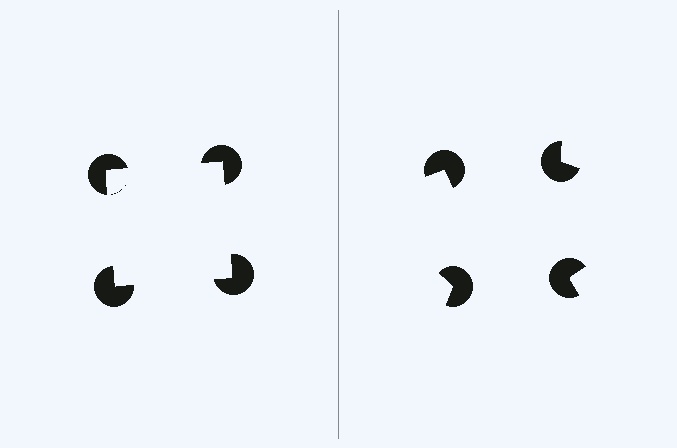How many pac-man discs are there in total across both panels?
8 — 4 on each side.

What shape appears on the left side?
An illusory square.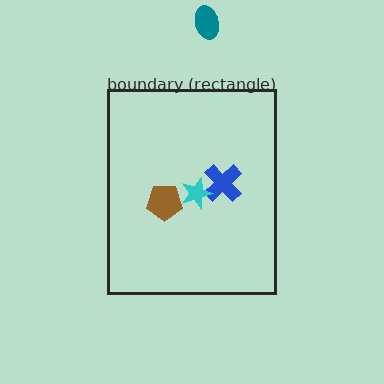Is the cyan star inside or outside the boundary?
Inside.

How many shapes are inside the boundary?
3 inside, 1 outside.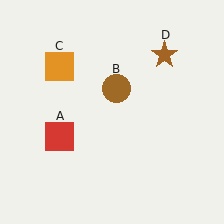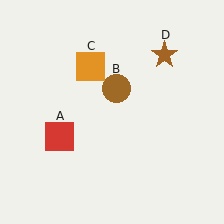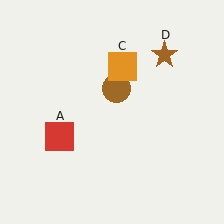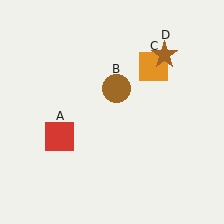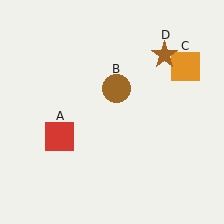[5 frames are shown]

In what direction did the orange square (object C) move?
The orange square (object C) moved right.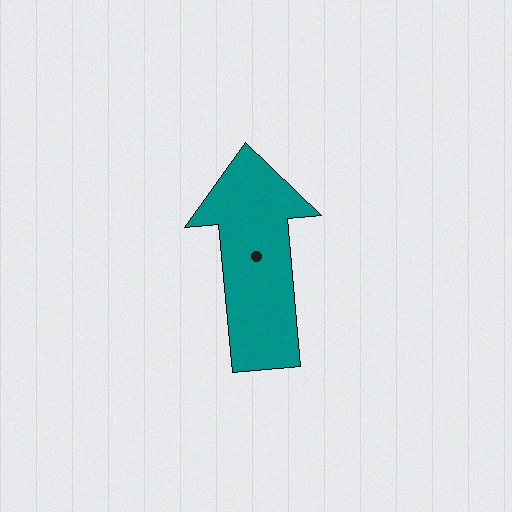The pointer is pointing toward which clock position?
Roughly 12 o'clock.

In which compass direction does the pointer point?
North.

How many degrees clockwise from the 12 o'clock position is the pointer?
Approximately 355 degrees.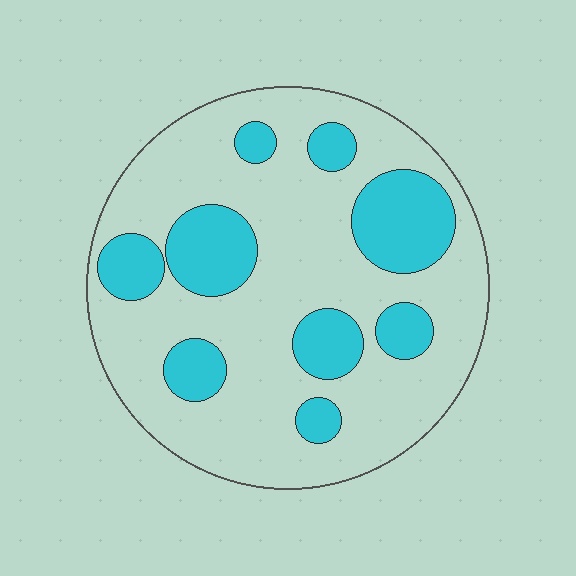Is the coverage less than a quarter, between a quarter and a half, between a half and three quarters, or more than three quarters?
Between a quarter and a half.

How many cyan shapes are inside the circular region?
9.